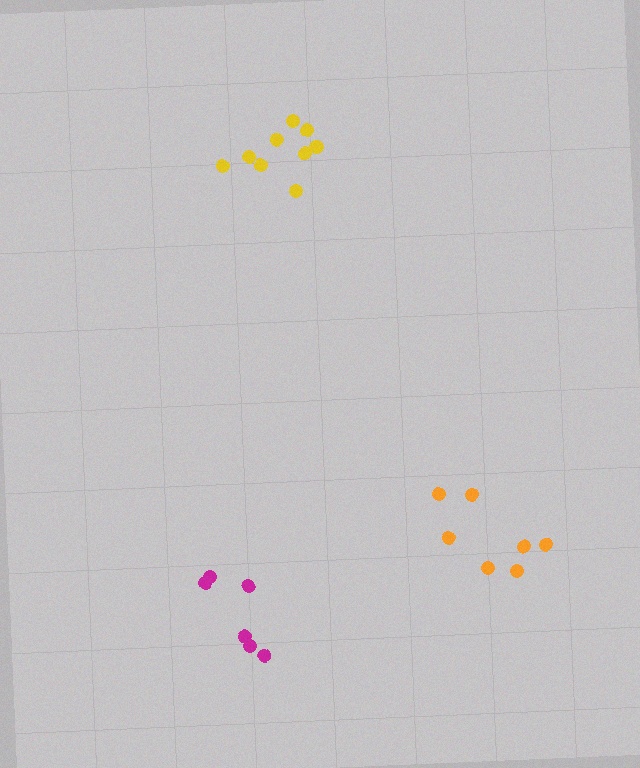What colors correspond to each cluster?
The clusters are colored: magenta, yellow, orange.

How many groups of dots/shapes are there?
There are 3 groups.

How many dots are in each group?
Group 1: 6 dots, Group 2: 9 dots, Group 3: 7 dots (22 total).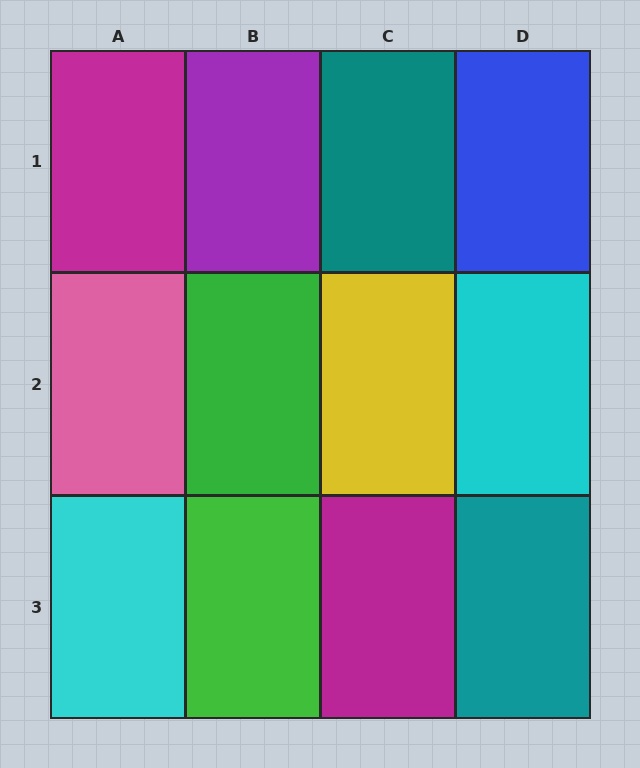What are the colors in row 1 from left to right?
Magenta, purple, teal, blue.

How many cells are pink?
1 cell is pink.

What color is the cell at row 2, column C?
Yellow.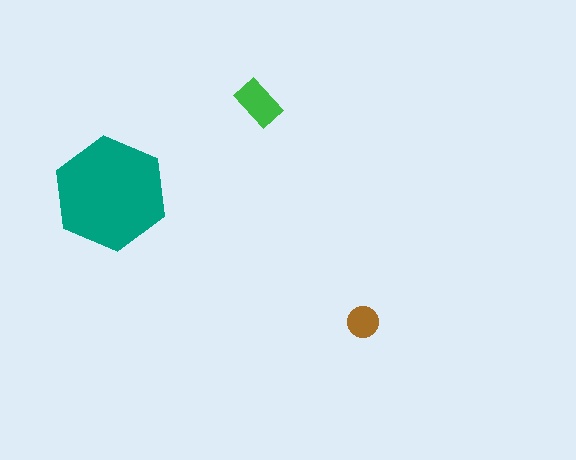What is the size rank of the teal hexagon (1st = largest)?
1st.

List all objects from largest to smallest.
The teal hexagon, the green rectangle, the brown circle.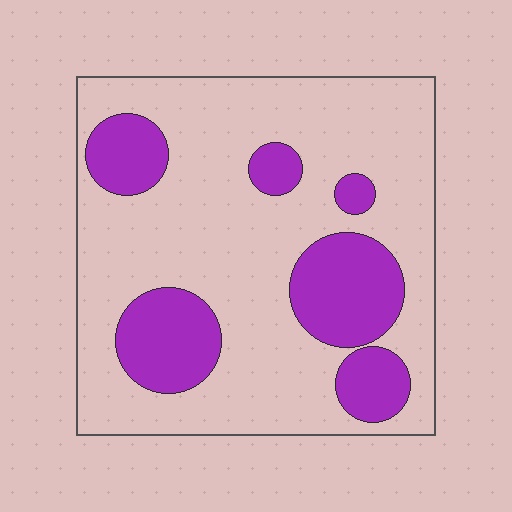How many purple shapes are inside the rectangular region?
6.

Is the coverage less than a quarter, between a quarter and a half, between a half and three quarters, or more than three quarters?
Between a quarter and a half.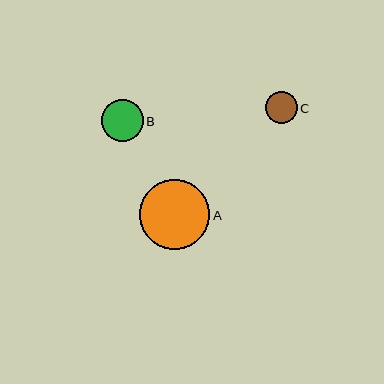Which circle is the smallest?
Circle C is the smallest with a size of approximately 32 pixels.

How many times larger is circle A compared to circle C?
Circle A is approximately 2.2 times the size of circle C.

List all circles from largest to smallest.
From largest to smallest: A, B, C.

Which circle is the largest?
Circle A is the largest with a size of approximately 70 pixels.